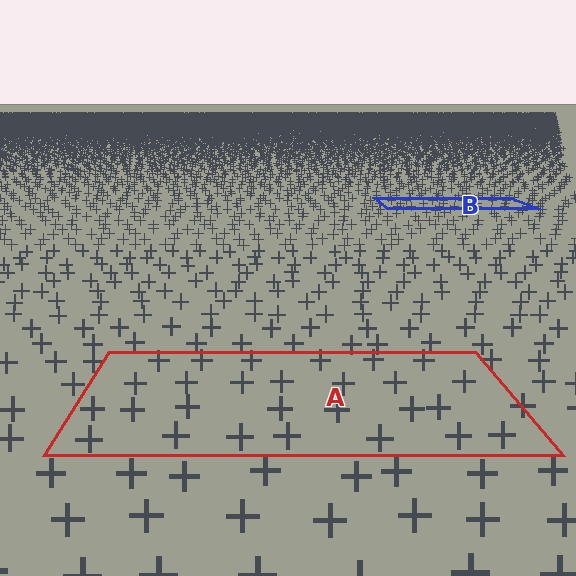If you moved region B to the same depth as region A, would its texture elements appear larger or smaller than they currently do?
They would appear larger. At a closer depth, the same texture elements are projected at a bigger on-screen size.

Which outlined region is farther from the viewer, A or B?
Region B is farther from the viewer — the texture elements inside it appear smaller and more densely packed.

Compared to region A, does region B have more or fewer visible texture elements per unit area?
Region B has more texture elements per unit area — they are packed more densely because it is farther away.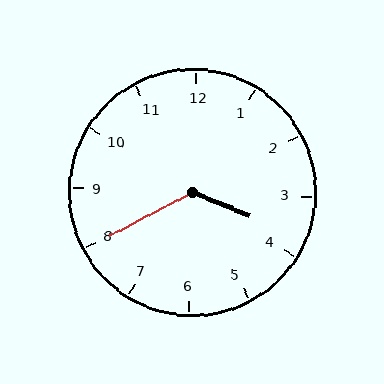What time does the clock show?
3:40.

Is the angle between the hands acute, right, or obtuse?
It is obtuse.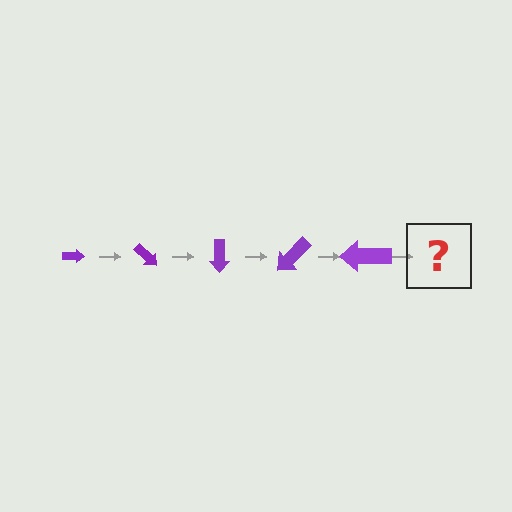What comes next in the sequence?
The next element should be an arrow, larger than the previous one and rotated 225 degrees from the start.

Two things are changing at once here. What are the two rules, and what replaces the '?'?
The two rules are that the arrow grows larger each step and it rotates 45 degrees each step. The '?' should be an arrow, larger than the previous one and rotated 225 degrees from the start.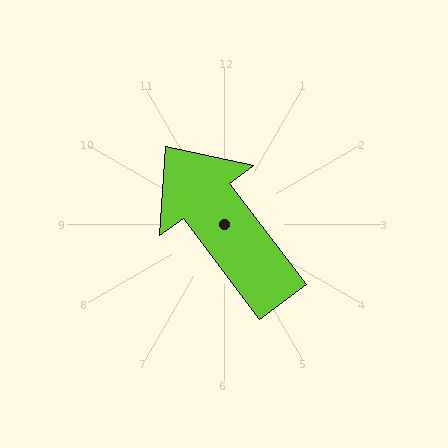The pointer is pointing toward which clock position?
Roughly 11 o'clock.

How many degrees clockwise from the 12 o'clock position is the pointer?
Approximately 323 degrees.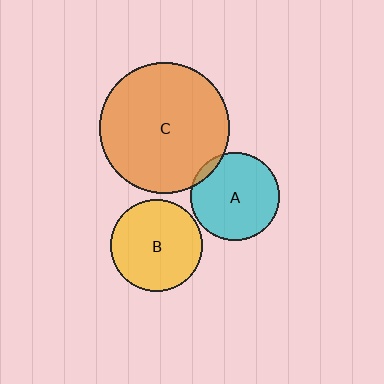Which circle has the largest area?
Circle C (orange).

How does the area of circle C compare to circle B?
Approximately 2.0 times.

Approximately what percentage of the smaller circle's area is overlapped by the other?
Approximately 5%.